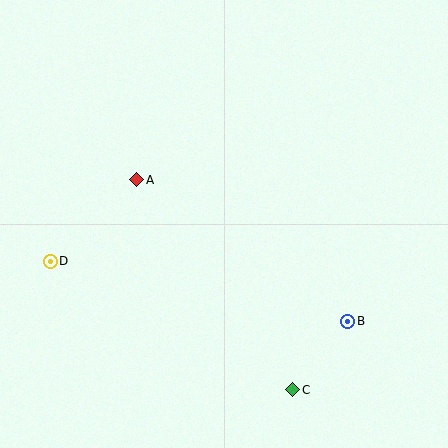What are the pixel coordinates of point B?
Point B is at (348, 321).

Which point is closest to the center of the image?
Point A at (137, 180) is closest to the center.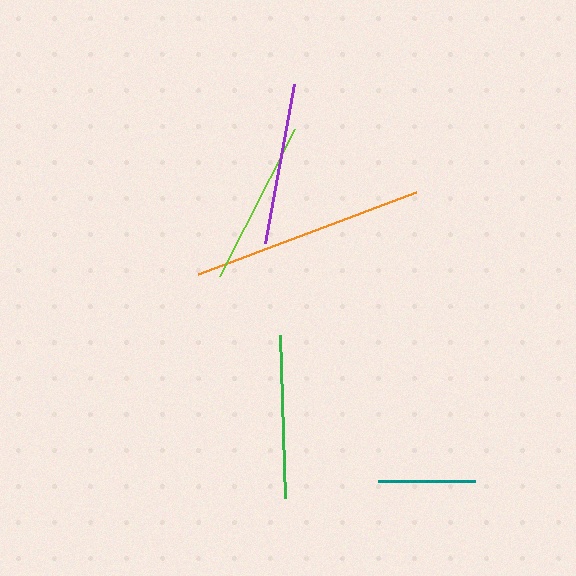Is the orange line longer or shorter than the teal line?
The orange line is longer than the teal line.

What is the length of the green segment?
The green segment is approximately 163 pixels long.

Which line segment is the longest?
The orange line is the longest at approximately 233 pixels.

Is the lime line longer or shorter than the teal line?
The lime line is longer than the teal line.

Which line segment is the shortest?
The teal line is the shortest at approximately 97 pixels.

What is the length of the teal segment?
The teal segment is approximately 97 pixels long.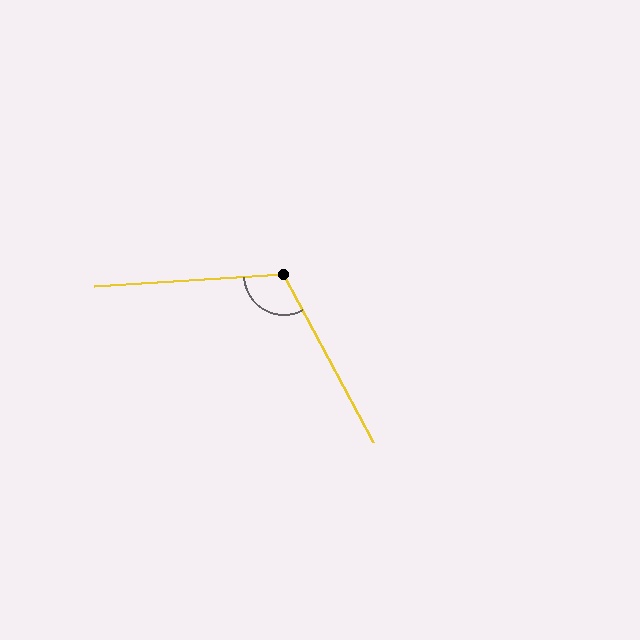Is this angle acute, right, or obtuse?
It is obtuse.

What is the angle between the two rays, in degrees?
Approximately 114 degrees.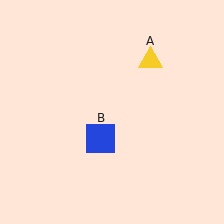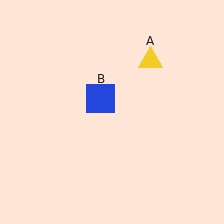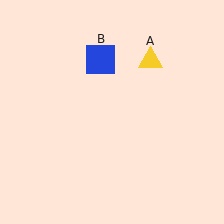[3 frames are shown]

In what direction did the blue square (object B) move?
The blue square (object B) moved up.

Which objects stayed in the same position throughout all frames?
Yellow triangle (object A) remained stationary.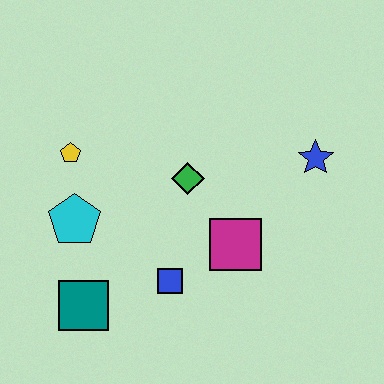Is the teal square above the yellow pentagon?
No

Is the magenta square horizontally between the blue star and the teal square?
Yes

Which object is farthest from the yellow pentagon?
The blue star is farthest from the yellow pentagon.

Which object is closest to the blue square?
The magenta square is closest to the blue square.